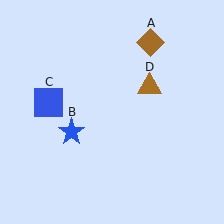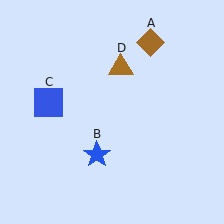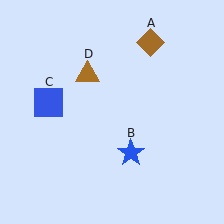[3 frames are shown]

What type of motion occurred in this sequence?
The blue star (object B), brown triangle (object D) rotated counterclockwise around the center of the scene.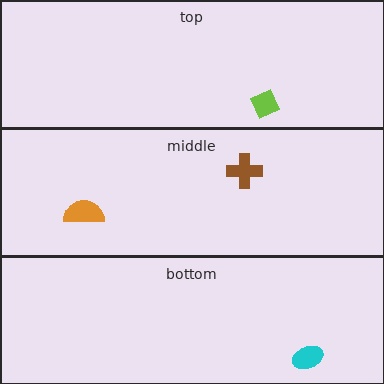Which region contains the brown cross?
The middle region.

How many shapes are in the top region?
1.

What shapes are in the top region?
The lime diamond.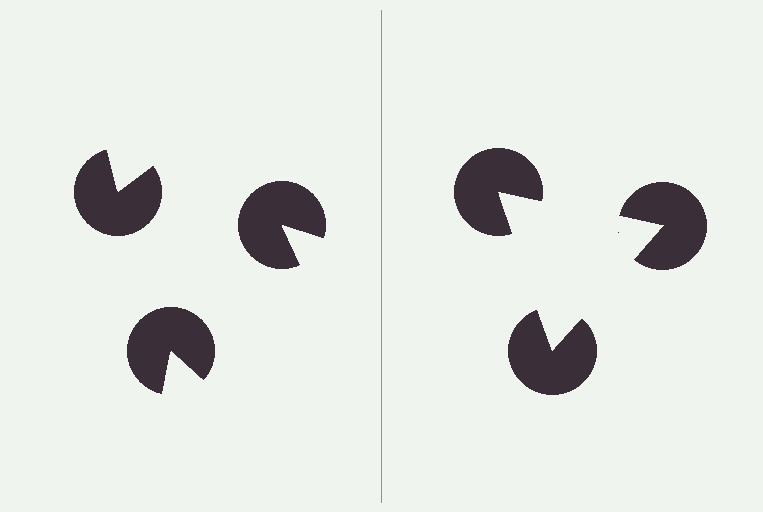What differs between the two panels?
The pac-man discs are positioned identically on both sides; only the wedge orientations differ. On the right they align to a triangle; on the left they are misaligned.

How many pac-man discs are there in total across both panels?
6 — 3 on each side.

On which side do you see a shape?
An illusory triangle appears on the right side. On the left side the wedge cuts are rotated, so no coherent shape forms.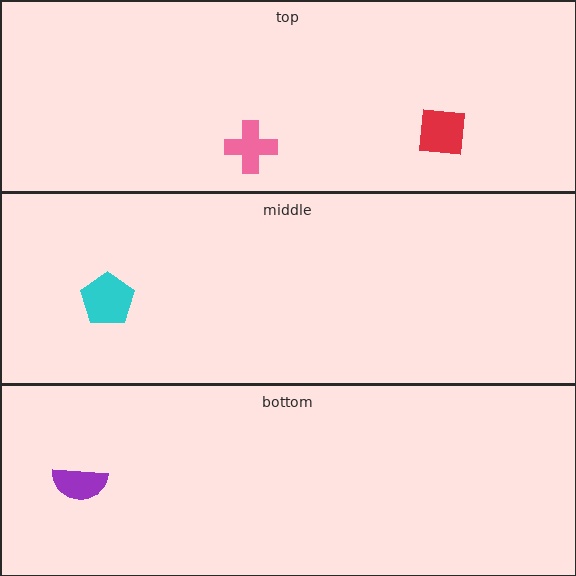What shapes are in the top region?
The red square, the pink cross.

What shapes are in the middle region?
The cyan pentagon.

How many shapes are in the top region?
2.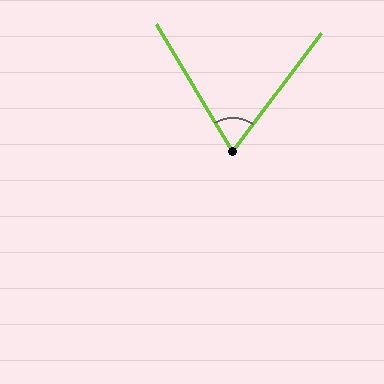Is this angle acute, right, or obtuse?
It is acute.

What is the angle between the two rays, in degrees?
Approximately 68 degrees.